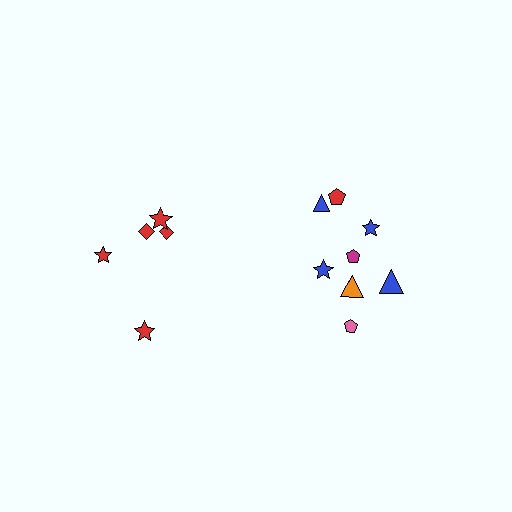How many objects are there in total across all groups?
There are 13 objects.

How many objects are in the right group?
There are 8 objects.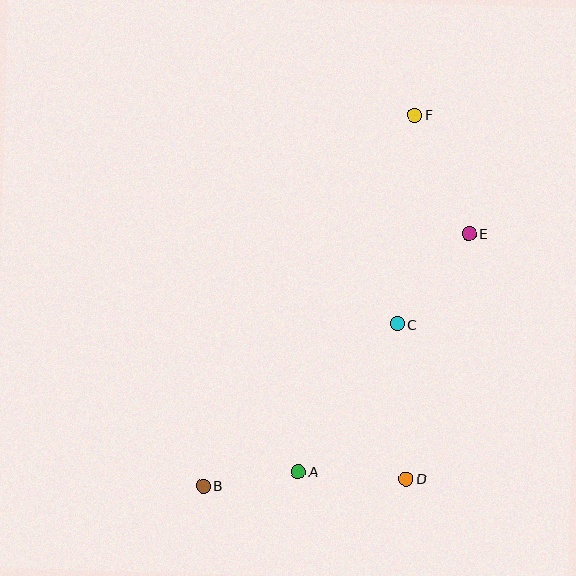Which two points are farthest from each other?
Points B and F are farthest from each other.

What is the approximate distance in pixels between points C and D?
The distance between C and D is approximately 155 pixels.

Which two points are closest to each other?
Points A and B are closest to each other.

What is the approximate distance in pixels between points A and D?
The distance between A and D is approximately 108 pixels.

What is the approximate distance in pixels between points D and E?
The distance between D and E is approximately 253 pixels.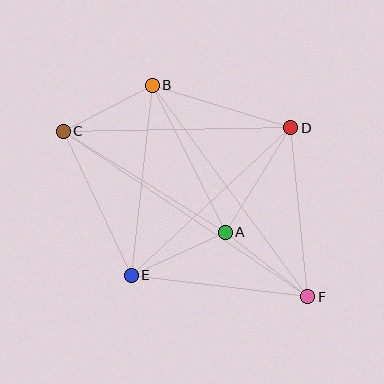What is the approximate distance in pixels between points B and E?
The distance between B and E is approximately 192 pixels.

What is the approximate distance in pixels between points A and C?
The distance between A and C is approximately 191 pixels.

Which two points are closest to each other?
Points B and C are closest to each other.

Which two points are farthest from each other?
Points C and F are farthest from each other.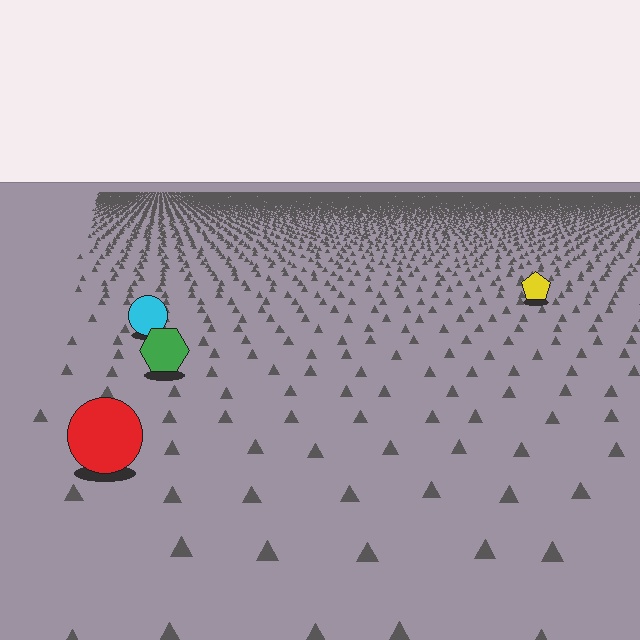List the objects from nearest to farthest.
From nearest to farthest: the red circle, the green hexagon, the cyan circle, the yellow pentagon.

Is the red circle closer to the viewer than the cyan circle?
Yes. The red circle is closer — you can tell from the texture gradient: the ground texture is coarser near it.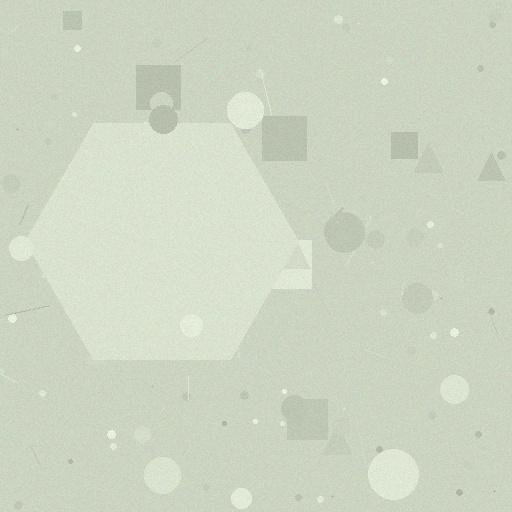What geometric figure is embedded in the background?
A hexagon is embedded in the background.